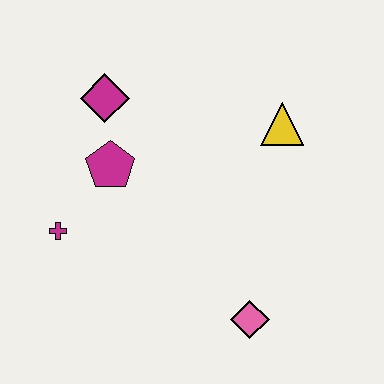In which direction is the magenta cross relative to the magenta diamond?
The magenta cross is below the magenta diamond.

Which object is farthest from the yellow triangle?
The magenta cross is farthest from the yellow triangle.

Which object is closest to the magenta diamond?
The magenta pentagon is closest to the magenta diamond.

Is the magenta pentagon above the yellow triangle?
No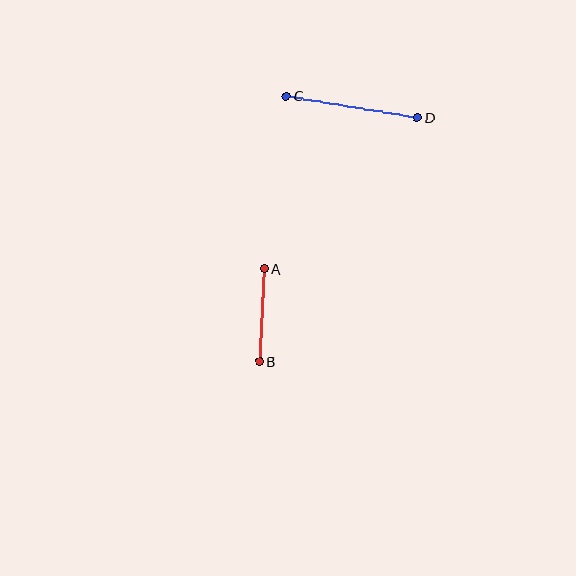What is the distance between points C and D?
The distance is approximately 133 pixels.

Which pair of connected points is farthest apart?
Points C and D are farthest apart.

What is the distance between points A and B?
The distance is approximately 93 pixels.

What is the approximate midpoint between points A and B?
The midpoint is at approximately (262, 315) pixels.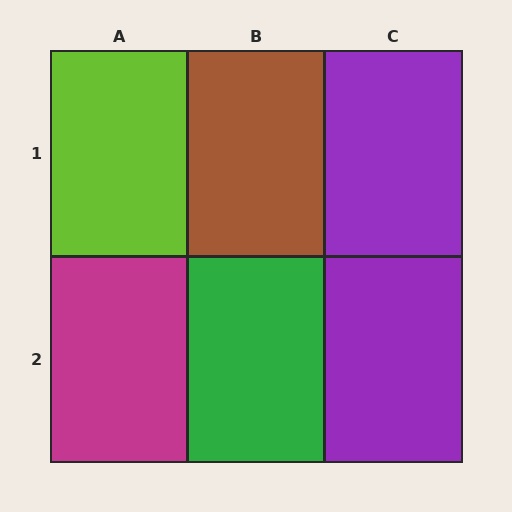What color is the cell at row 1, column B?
Brown.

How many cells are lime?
1 cell is lime.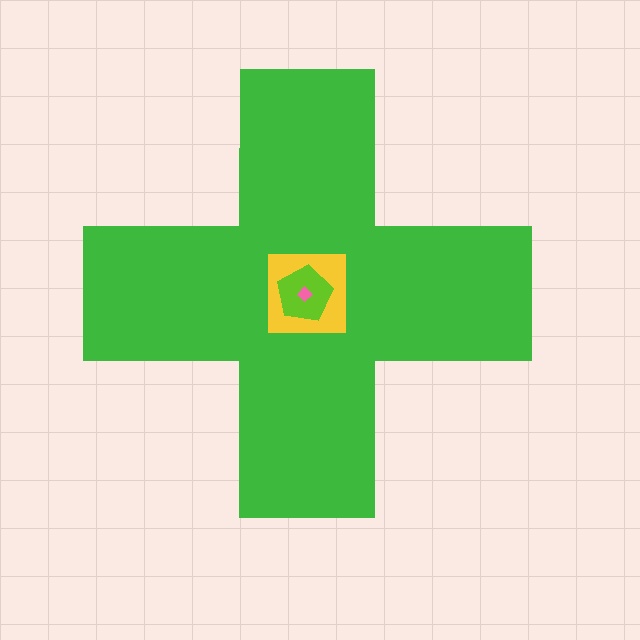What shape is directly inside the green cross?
The yellow square.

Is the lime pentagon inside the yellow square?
Yes.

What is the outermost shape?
The green cross.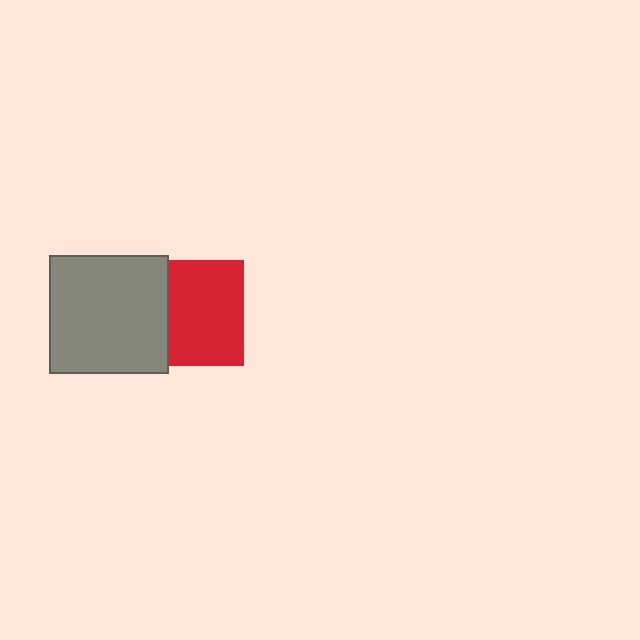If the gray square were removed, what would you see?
You would see the complete red square.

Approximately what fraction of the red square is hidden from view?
Roughly 30% of the red square is hidden behind the gray square.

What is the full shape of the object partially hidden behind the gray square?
The partially hidden object is a red square.